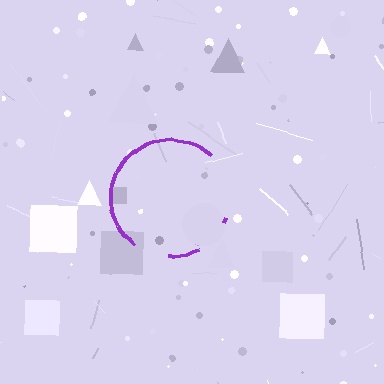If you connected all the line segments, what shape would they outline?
They would outline a circle.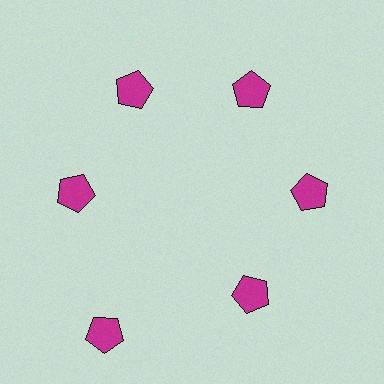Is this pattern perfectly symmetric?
No. The 6 magenta pentagons are arranged in a ring, but one element near the 7 o'clock position is pushed outward from the center, breaking the 6-fold rotational symmetry.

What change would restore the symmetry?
The symmetry would be restored by moving it inward, back onto the ring so that all 6 pentagons sit at equal angles and equal distance from the center.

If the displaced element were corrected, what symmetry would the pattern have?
It would have 6-fold rotational symmetry — the pattern would map onto itself every 60 degrees.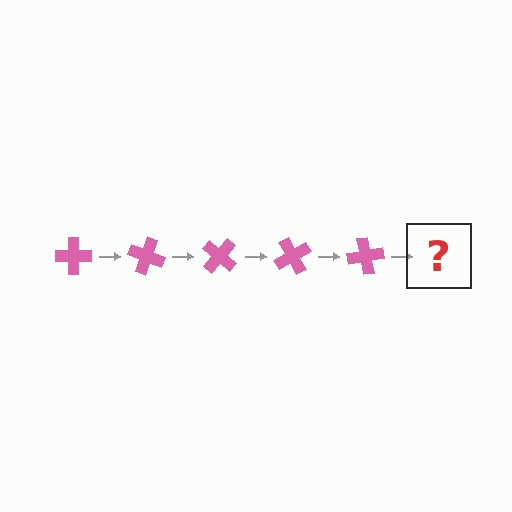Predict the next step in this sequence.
The next step is a pink cross rotated 100 degrees.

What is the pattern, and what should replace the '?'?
The pattern is that the cross rotates 20 degrees each step. The '?' should be a pink cross rotated 100 degrees.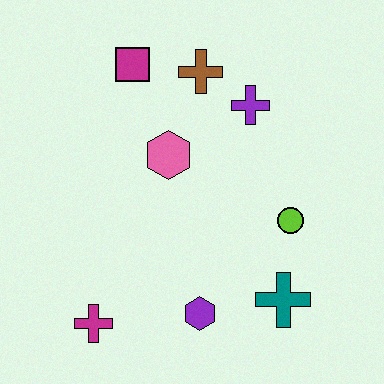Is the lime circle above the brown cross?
No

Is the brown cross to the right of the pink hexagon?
Yes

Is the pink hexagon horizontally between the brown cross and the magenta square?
Yes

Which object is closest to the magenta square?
The brown cross is closest to the magenta square.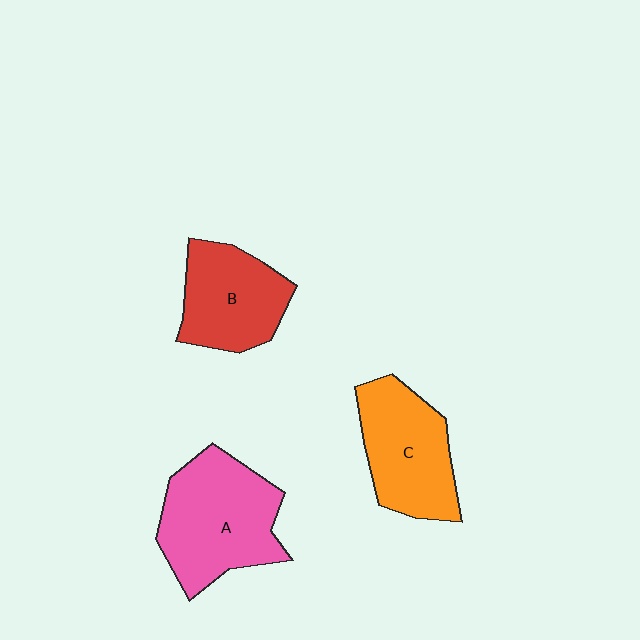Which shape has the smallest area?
Shape B (red).